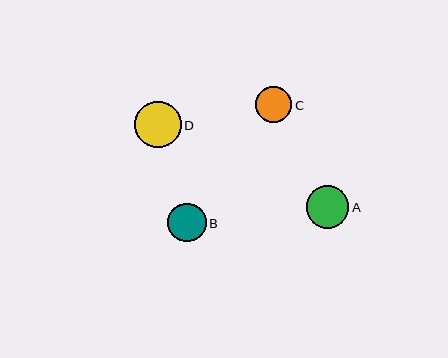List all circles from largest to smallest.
From largest to smallest: D, A, B, C.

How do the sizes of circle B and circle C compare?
Circle B and circle C are approximately the same size.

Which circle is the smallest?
Circle C is the smallest with a size of approximately 36 pixels.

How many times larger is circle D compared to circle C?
Circle D is approximately 1.3 times the size of circle C.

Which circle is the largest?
Circle D is the largest with a size of approximately 46 pixels.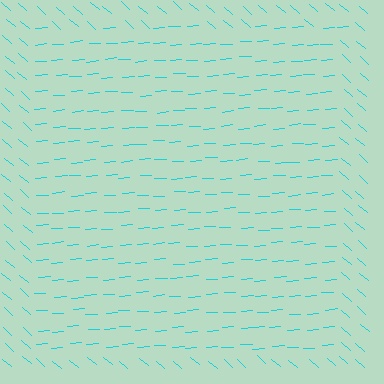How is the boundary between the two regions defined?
The boundary is defined purely by a change in line orientation (approximately 45 degrees difference). All lines are the same color and thickness.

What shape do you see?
I see a rectangle.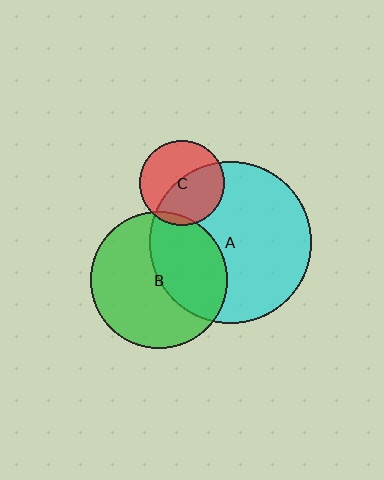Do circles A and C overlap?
Yes.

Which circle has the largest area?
Circle A (cyan).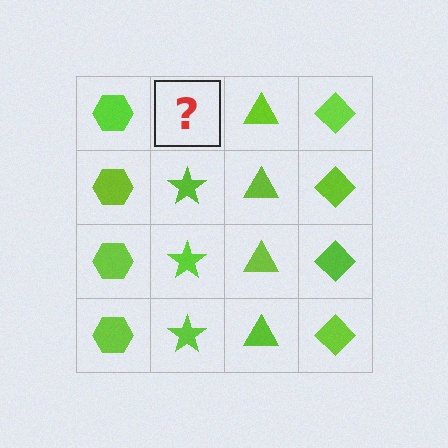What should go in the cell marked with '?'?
The missing cell should contain a lime star.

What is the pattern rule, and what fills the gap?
The rule is that each column has a consistent shape. The gap should be filled with a lime star.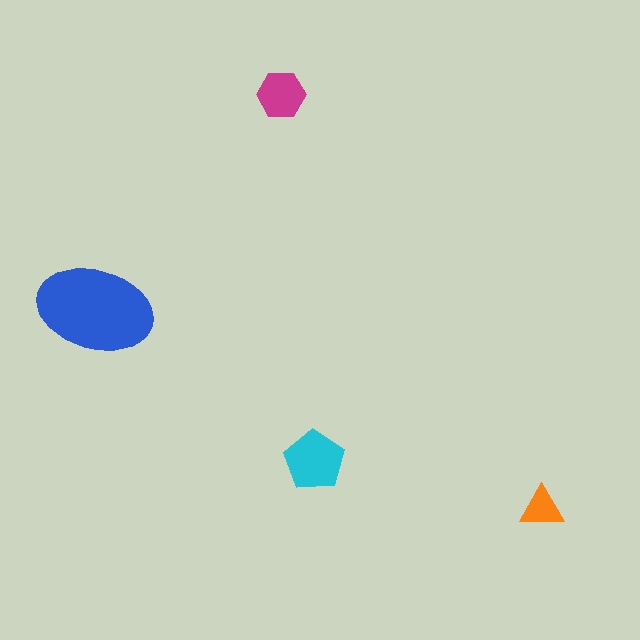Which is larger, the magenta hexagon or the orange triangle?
The magenta hexagon.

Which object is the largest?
The blue ellipse.